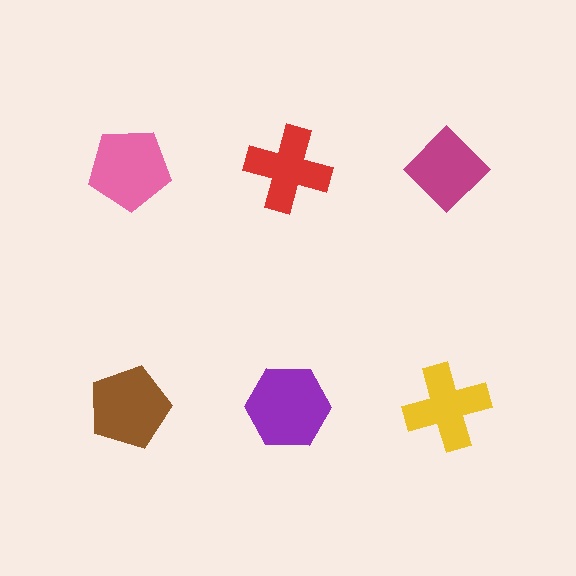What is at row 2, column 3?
A yellow cross.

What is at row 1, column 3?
A magenta diamond.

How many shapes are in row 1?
3 shapes.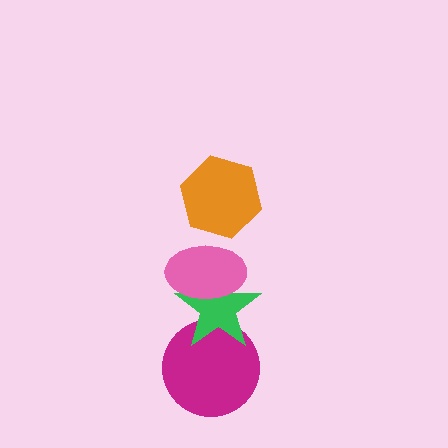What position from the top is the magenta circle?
The magenta circle is 4th from the top.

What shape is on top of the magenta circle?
The green star is on top of the magenta circle.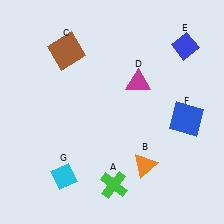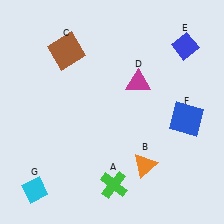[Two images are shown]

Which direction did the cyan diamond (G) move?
The cyan diamond (G) moved left.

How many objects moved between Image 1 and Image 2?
1 object moved between the two images.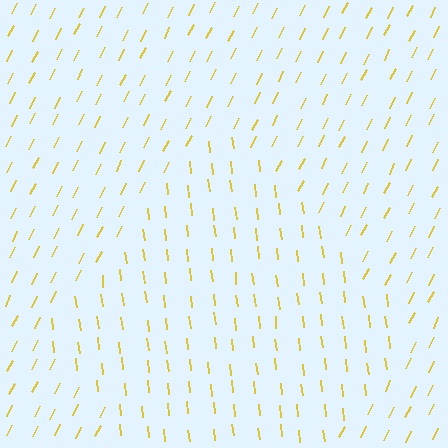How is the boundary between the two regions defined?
The boundary is defined purely by a change in line orientation (approximately 34 degrees difference). All lines are the same color and thickness.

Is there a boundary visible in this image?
Yes, there is a texture boundary formed by a change in line orientation.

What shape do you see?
I see a diamond.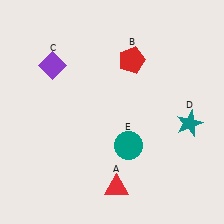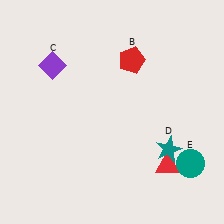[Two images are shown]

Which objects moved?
The objects that moved are: the red triangle (A), the teal star (D), the teal circle (E).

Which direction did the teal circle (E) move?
The teal circle (E) moved right.